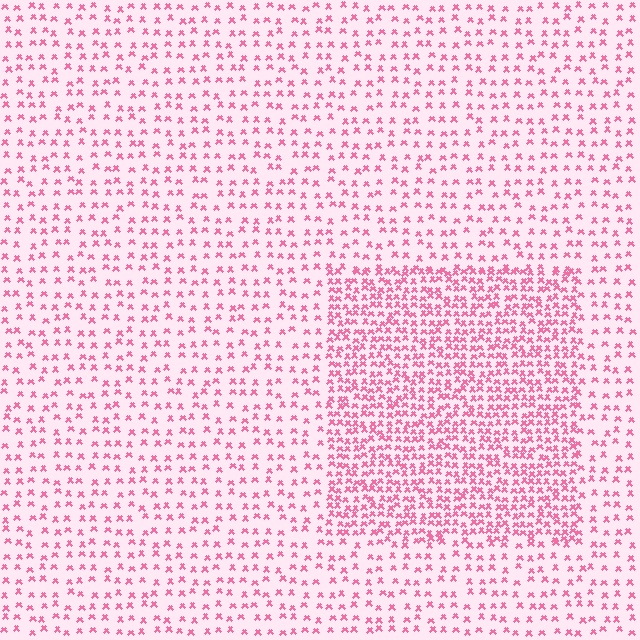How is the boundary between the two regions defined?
The boundary is defined by a change in element density (approximately 2.2x ratio). All elements are the same color, size, and shape.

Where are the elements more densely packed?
The elements are more densely packed inside the rectangle boundary.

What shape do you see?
I see a rectangle.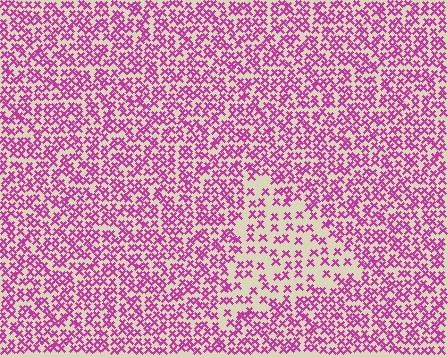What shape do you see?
I see a triangle.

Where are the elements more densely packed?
The elements are more densely packed outside the triangle boundary.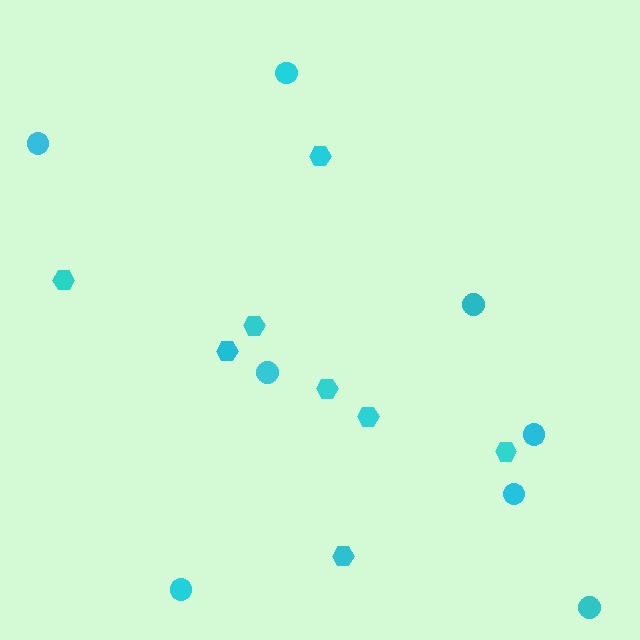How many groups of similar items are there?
There are 2 groups: one group of hexagons (8) and one group of circles (8).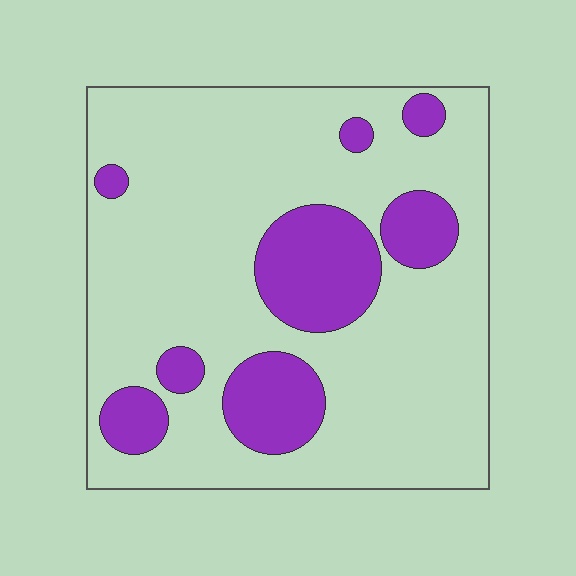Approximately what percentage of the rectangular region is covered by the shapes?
Approximately 20%.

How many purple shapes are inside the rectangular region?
8.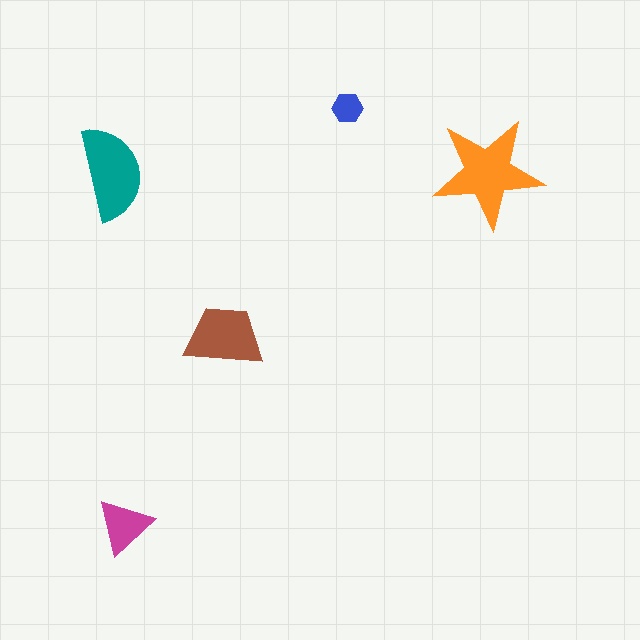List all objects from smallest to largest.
The blue hexagon, the magenta triangle, the brown trapezoid, the teal semicircle, the orange star.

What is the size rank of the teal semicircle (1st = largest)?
2nd.